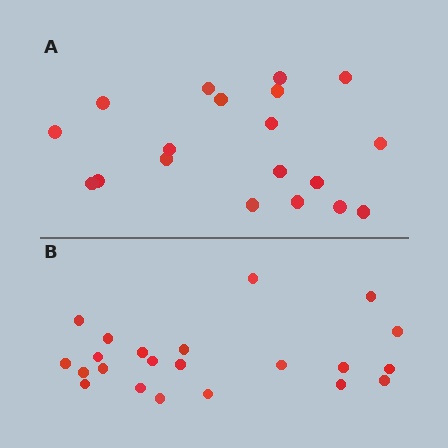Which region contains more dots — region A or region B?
Region B (the bottom region) has more dots.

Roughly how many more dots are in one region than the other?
Region B has just a few more — roughly 2 or 3 more dots than region A.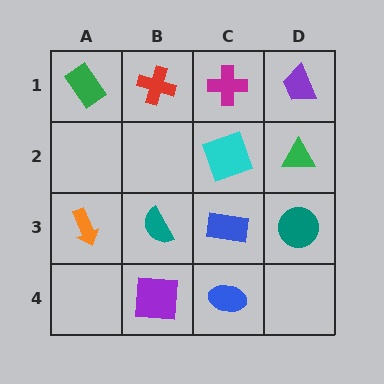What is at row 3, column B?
A teal semicircle.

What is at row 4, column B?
A purple square.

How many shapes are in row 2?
2 shapes.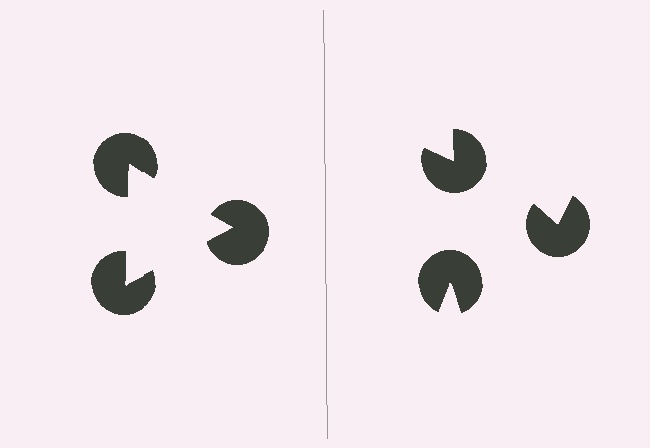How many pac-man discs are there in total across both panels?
6 — 3 on each side.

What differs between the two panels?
The pac-man discs are positioned identically on both sides; only the wedge orientations differ. On the left they align to a triangle; on the right they are misaligned.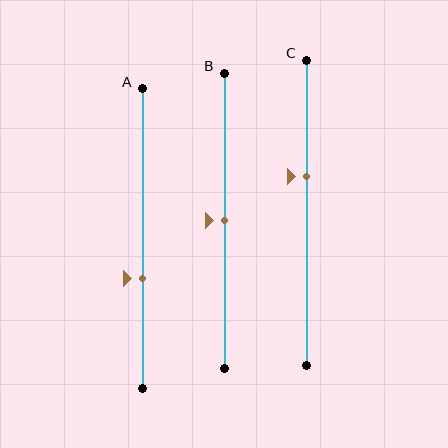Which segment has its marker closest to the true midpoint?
Segment B has its marker closest to the true midpoint.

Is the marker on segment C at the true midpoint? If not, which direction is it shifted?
No, the marker on segment C is shifted upward by about 12% of the segment length.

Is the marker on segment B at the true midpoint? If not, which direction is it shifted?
Yes, the marker on segment B is at the true midpoint.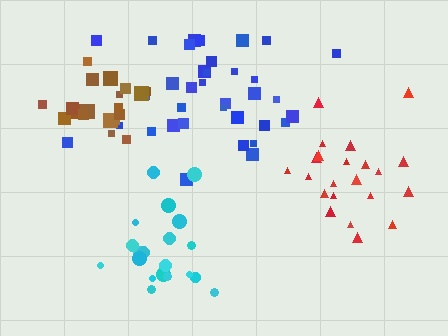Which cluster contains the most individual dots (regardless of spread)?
Blue (35).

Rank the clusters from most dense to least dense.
brown, red, cyan, blue.